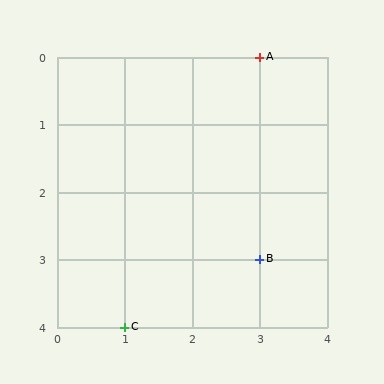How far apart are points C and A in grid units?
Points C and A are 2 columns and 4 rows apart (about 4.5 grid units diagonally).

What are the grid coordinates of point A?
Point A is at grid coordinates (3, 0).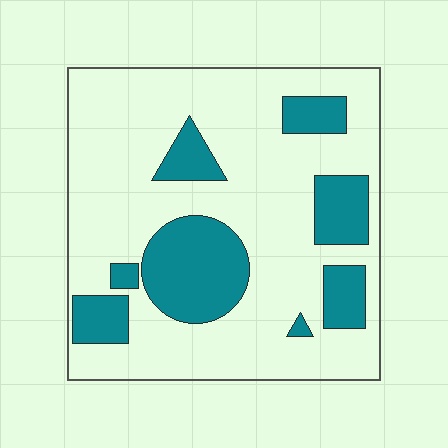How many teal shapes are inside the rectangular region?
8.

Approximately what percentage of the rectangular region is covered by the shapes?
Approximately 25%.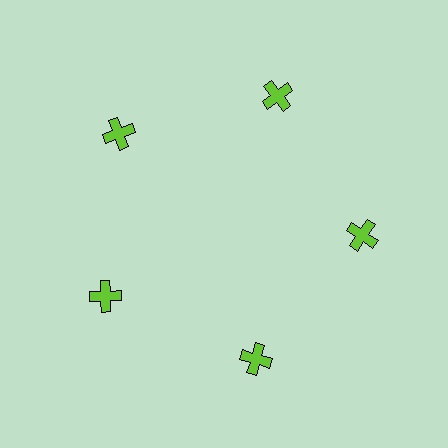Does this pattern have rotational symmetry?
Yes, this pattern has 5-fold rotational symmetry. It looks the same after rotating 72 degrees around the center.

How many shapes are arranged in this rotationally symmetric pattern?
There are 5 shapes, arranged in 5 groups of 1.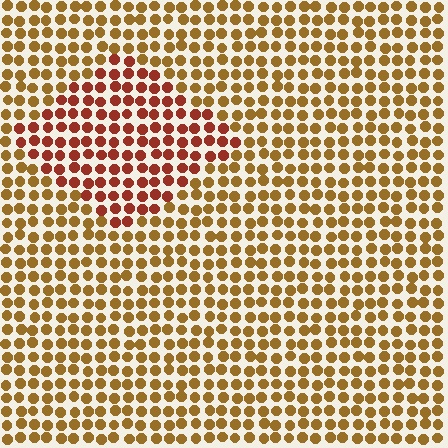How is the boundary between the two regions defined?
The boundary is defined purely by a slight shift in hue (about 33 degrees). Spacing, size, and orientation are identical on both sides.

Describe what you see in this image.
The image is filled with small brown elements in a uniform arrangement. A diamond-shaped region is visible where the elements are tinted to a slightly different hue, forming a subtle color boundary.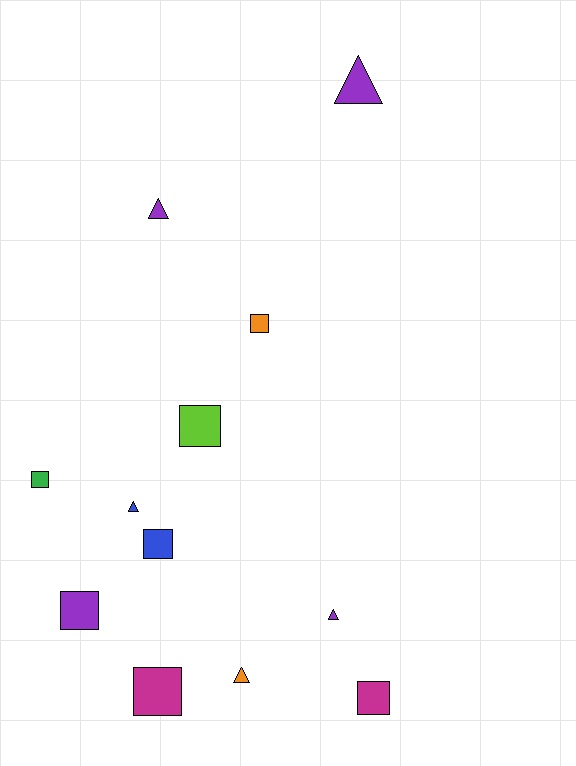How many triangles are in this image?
There are 5 triangles.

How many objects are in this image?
There are 12 objects.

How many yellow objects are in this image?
There are no yellow objects.